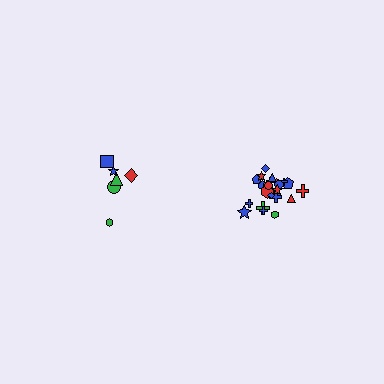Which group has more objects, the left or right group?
The right group.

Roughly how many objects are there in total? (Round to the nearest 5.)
Roughly 30 objects in total.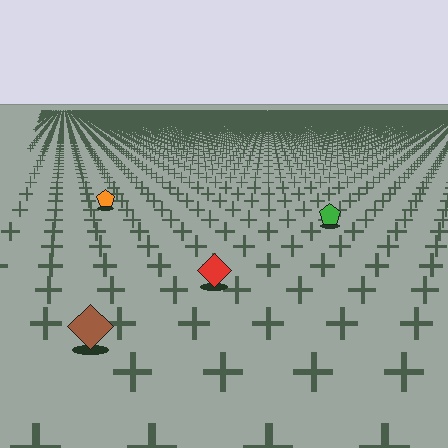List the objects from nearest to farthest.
From nearest to farthest: the brown diamond, the red diamond, the green pentagon, the orange pentagon.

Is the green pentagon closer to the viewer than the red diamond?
No. The red diamond is closer — you can tell from the texture gradient: the ground texture is coarser near it.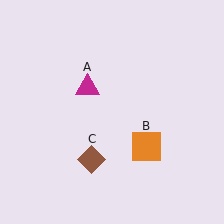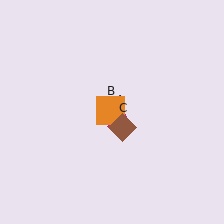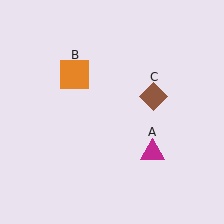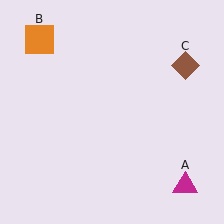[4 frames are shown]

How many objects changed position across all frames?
3 objects changed position: magenta triangle (object A), orange square (object B), brown diamond (object C).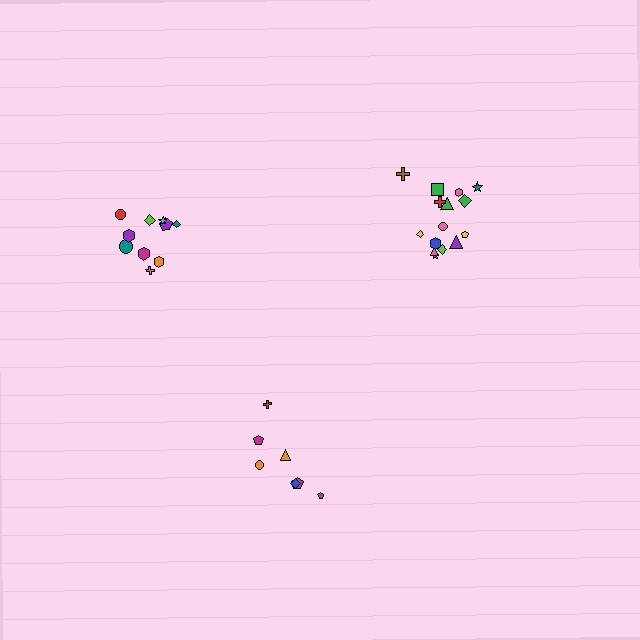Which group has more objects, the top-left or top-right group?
The top-right group.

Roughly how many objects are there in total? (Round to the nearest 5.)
Roughly 30 objects in total.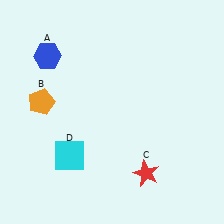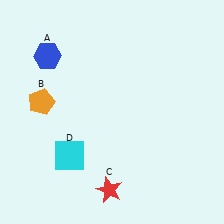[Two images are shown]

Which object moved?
The red star (C) moved left.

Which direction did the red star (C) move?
The red star (C) moved left.